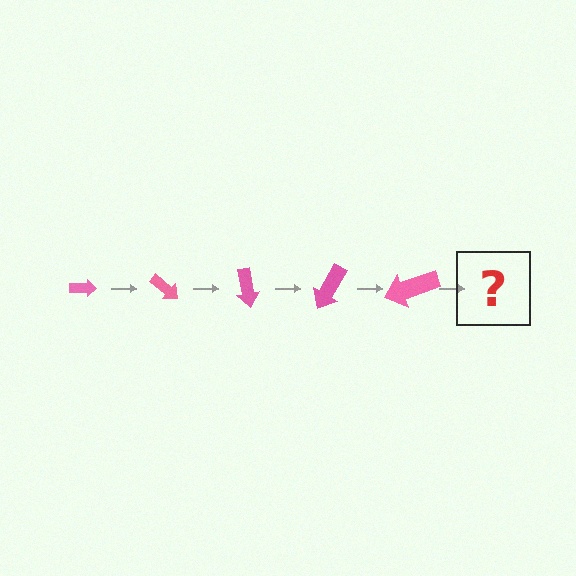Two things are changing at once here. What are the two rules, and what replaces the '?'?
The two rules are that the arrow grows larger each step and it rotates 40 degrees each step. The '?' should be an arrow, larger than the previous one and rotated 200 degrees from the start.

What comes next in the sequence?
The next element should be an arrow, larger than the previous one and rotated 200 degrees from the start.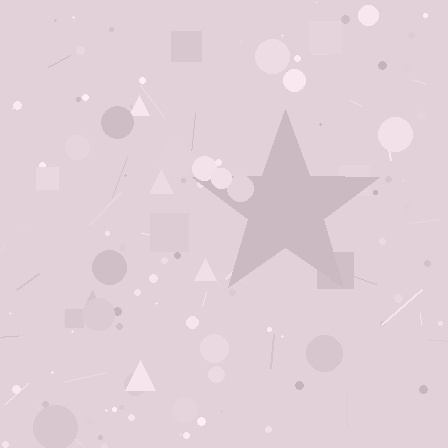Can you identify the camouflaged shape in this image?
The camouflaged shape is a star.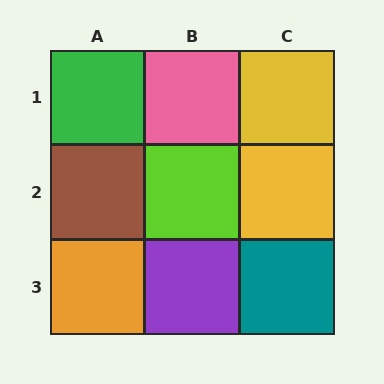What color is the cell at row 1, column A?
Green.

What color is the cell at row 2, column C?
Yellow.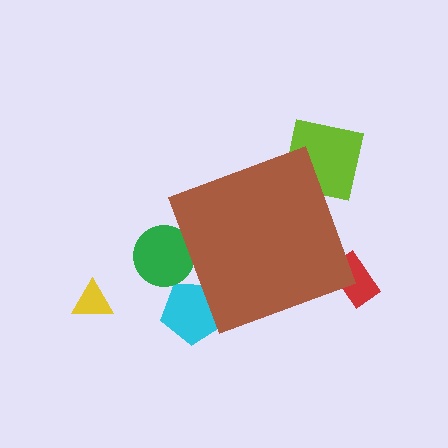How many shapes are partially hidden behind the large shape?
4 shapes are partially hidden.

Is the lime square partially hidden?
Yes, the lime square is partially hidden behind the brown diamond.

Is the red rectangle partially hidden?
Yes, the red rectangle is partially hidden behind the brown diamond.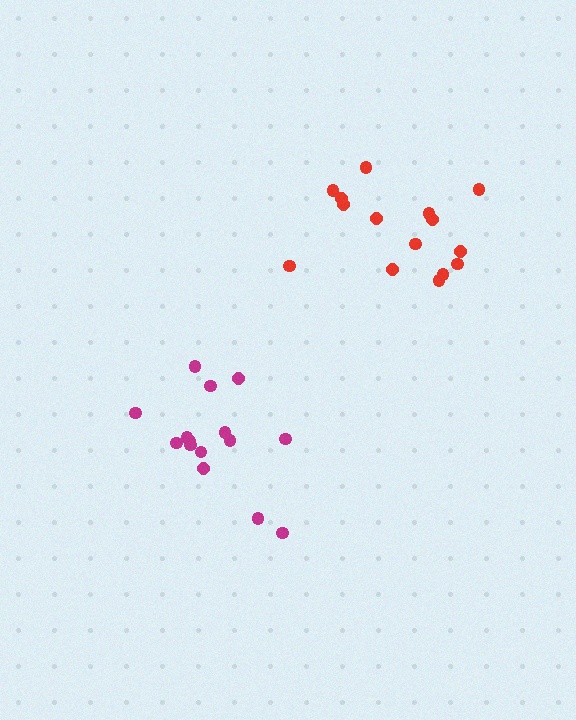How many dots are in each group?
Group 1: 15 dots, Group 2: 15 dots (30 total).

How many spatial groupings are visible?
There are 2 spatial groupings.